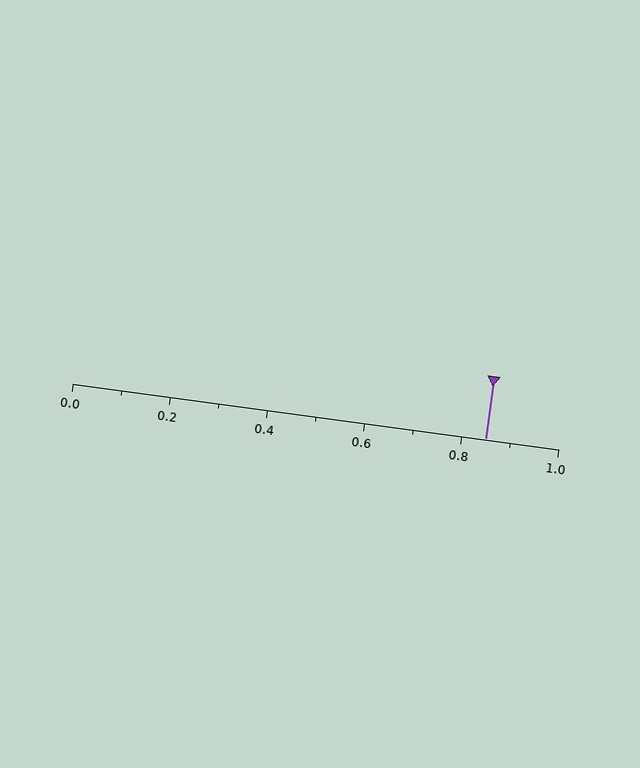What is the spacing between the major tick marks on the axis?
The major ticks are spaced 0.2 apart.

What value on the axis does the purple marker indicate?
The marker indicates approximately 0.85.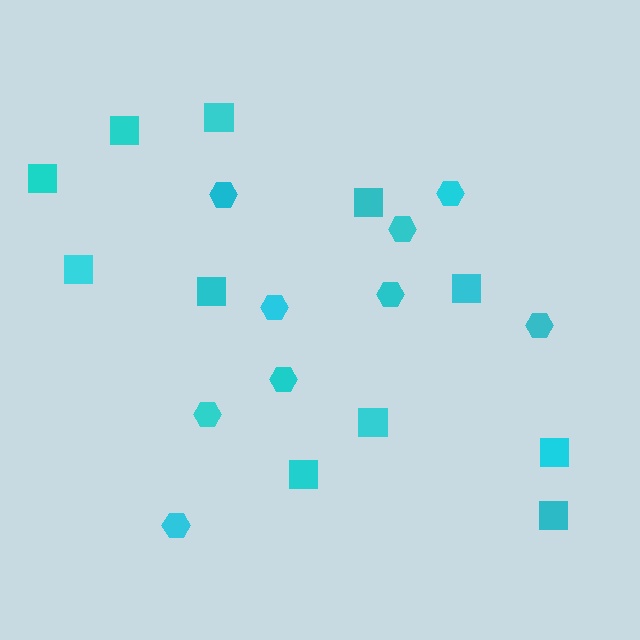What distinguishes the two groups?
There are 2 groups: one group of hexagons (9) and one group of squares (11).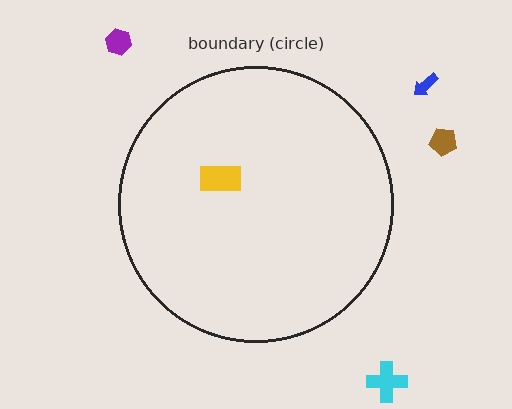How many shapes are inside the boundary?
1 inside, 4 outside.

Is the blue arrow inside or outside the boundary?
Outside.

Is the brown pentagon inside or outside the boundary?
Outside.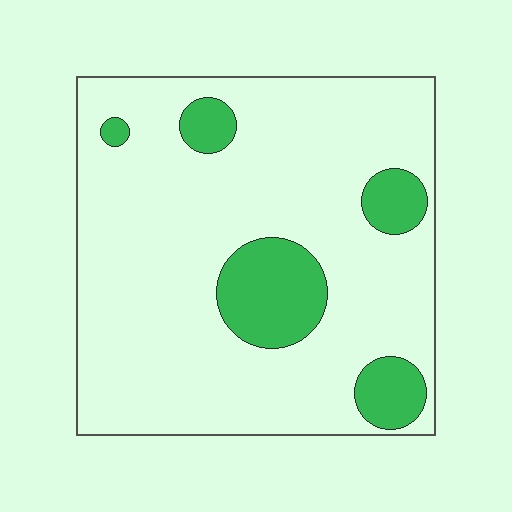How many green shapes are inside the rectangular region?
5.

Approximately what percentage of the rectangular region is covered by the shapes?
Approximately 15%.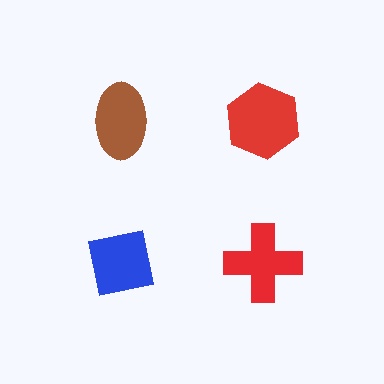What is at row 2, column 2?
A red cross.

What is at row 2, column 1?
A blue square.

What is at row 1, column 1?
A brown ellipse.